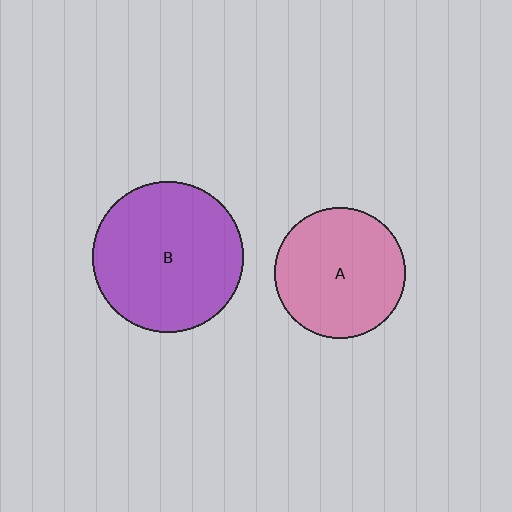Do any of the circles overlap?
No, none of the circles overlap.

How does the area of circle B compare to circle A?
Approximately 1.3 times.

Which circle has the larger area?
Circle B (purple).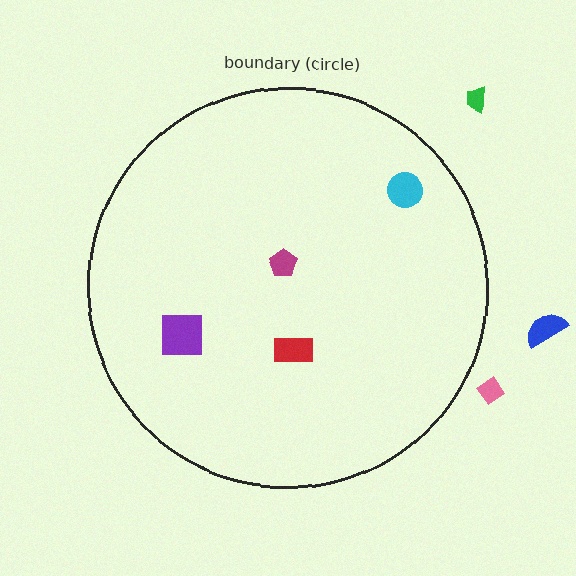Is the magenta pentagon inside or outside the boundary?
Inside.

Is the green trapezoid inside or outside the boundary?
Outside.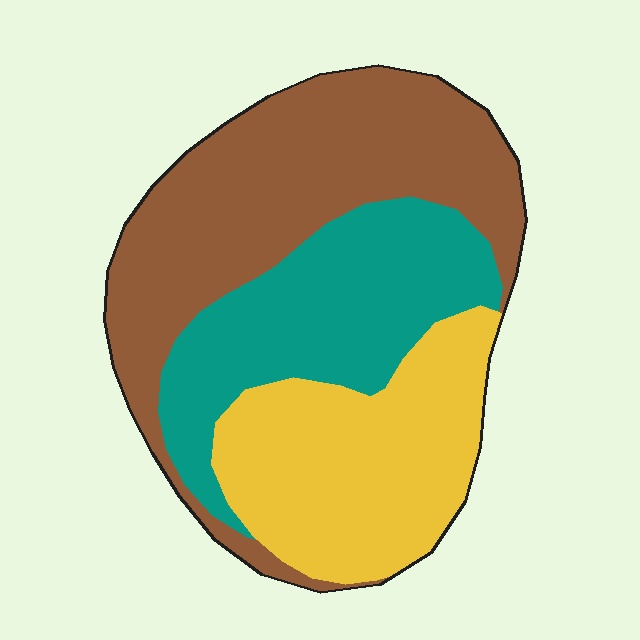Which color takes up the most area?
Brown, at roughly 40%.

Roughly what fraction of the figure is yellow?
Yellow covers about 30% of the figure.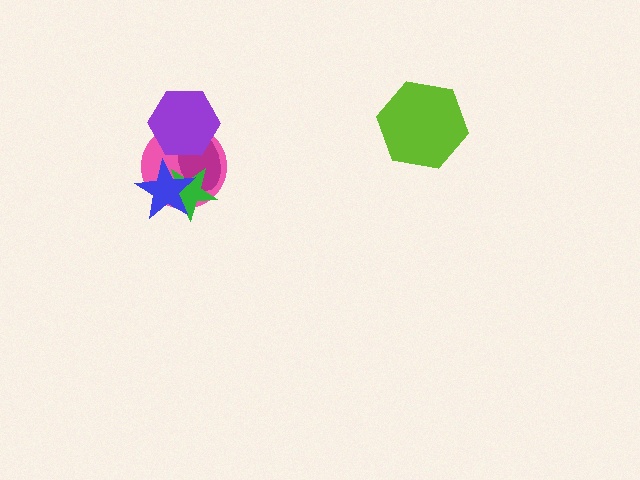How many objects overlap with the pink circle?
4 objects overlap with the pink circle.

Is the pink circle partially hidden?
Yes, it is partially covered by another shape.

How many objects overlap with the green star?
3 objects overlap with the green star.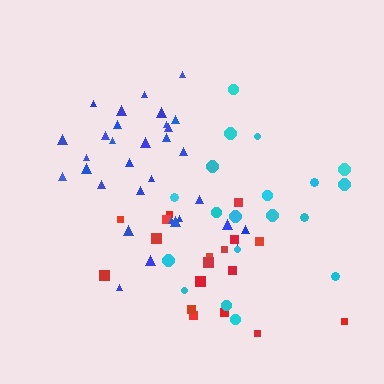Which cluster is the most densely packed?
Blue.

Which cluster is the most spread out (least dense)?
Red.